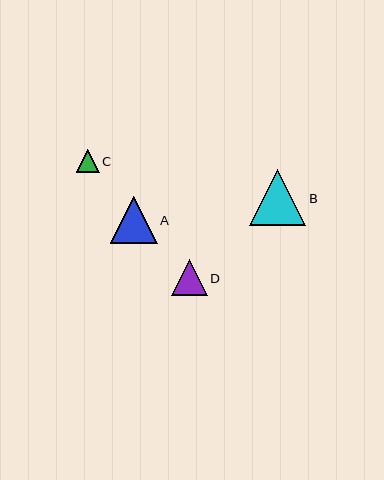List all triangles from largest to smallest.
From largest to smallest: B, A, D, C.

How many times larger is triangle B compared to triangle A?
Triangle B is approximately 1.2 times the size of triangle A.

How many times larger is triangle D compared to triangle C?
Triangle D is approximately 1.6 times the size of triangle C.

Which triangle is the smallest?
Triangle C is the smallest with a size of approximately 23 pixels.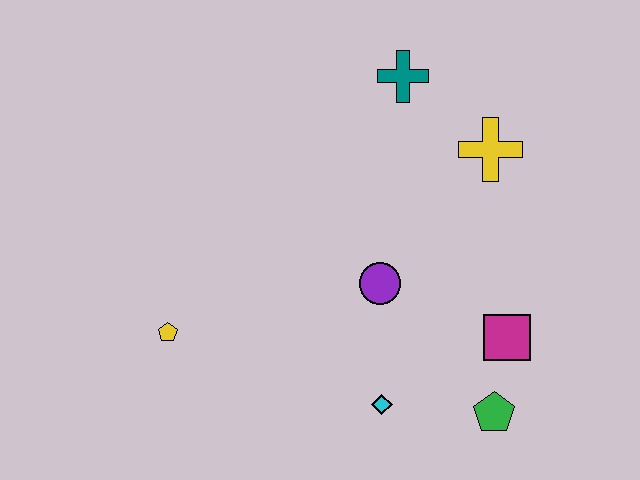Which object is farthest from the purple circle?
The yellow pentagon is farthest from the purple circle.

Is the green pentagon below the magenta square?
Yes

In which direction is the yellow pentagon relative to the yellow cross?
The yellow pentagon is to the left of the yellow cross.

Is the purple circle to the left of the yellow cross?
Yes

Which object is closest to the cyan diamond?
The green pentagon is closest to the cyan diamond.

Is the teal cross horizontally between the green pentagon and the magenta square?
No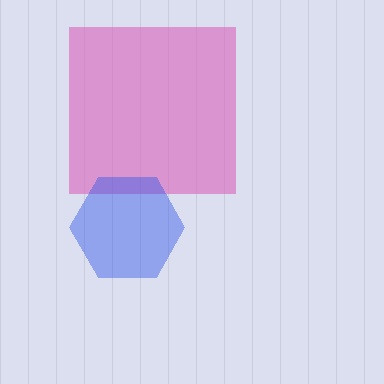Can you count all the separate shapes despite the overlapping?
Yes, there are 2 separate shapes.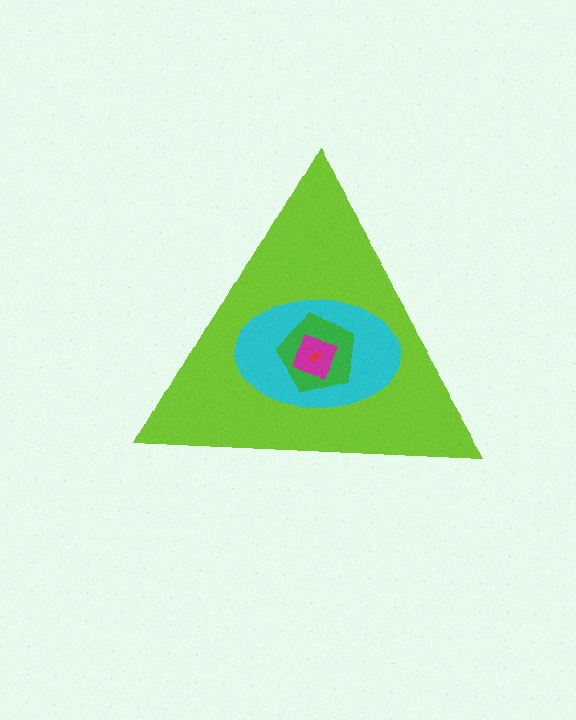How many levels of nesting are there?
5.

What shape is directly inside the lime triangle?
The cyan ellipse.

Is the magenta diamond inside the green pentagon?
Yes.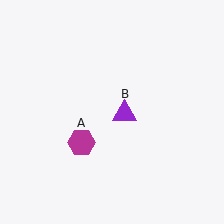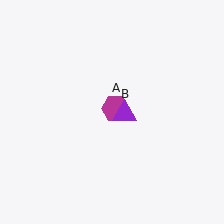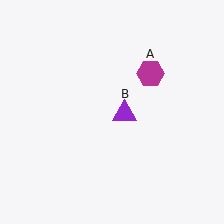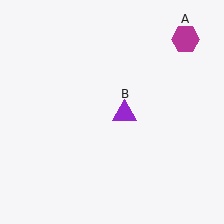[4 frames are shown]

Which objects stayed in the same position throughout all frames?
Purple triangle (object B) remained stationary.